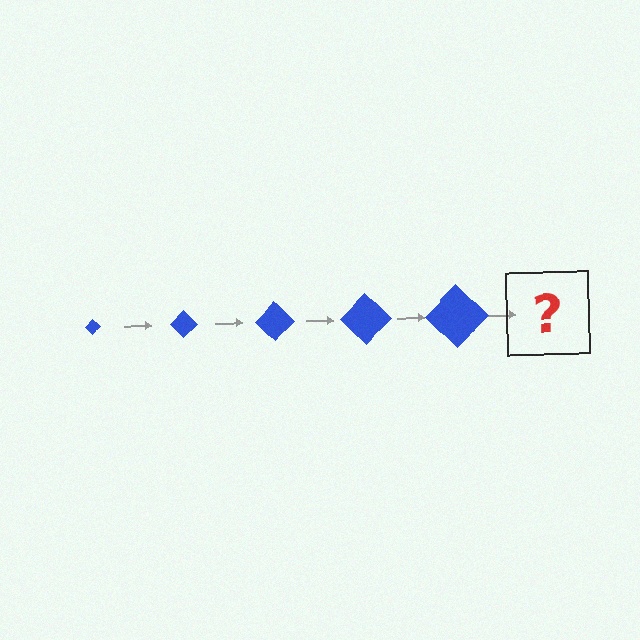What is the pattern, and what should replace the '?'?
The pattern is that the diamond gets progressively larger each step. The '?' should be a blue diamond, larger than the previous one.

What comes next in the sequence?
The next element should be a blue diamond, larger than the previous one.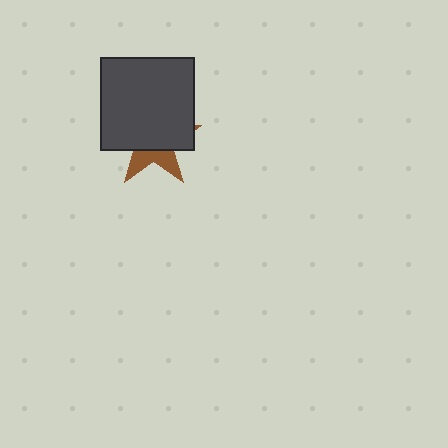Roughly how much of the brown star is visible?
A small part of it is visible (roughly 32%).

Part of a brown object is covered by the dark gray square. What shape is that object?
It is a star.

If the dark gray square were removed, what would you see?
You would see the complete brown star.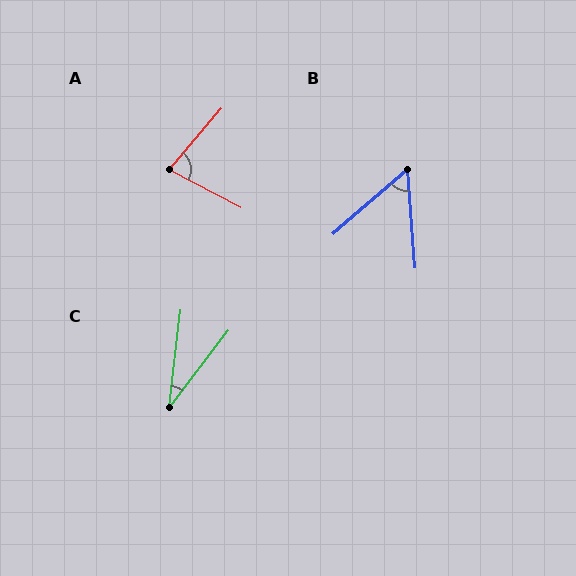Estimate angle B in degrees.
Approximately 54 degrees.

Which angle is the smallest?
C, at approximately 31 degrees.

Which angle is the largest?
A, at approximately 77 degrees.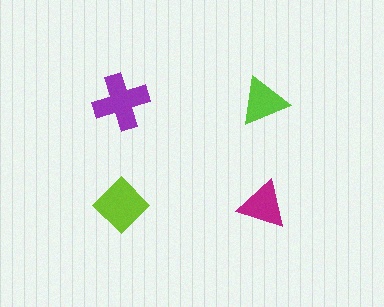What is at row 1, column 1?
A purple cross.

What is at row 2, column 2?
A magenta triangle.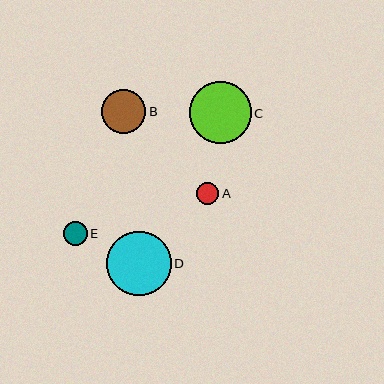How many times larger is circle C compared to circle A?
Circle C is approximately 2.8 times the size of circle A.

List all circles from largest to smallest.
From largest to smallest: D, C, B, E, A.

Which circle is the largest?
Circle D is the largest with a size of approximately 64 pixels.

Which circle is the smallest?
Circle A is the smallest with a size of approximately 22 pixels.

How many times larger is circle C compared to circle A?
Circle C is approximately 2.8 times the size of circle A.